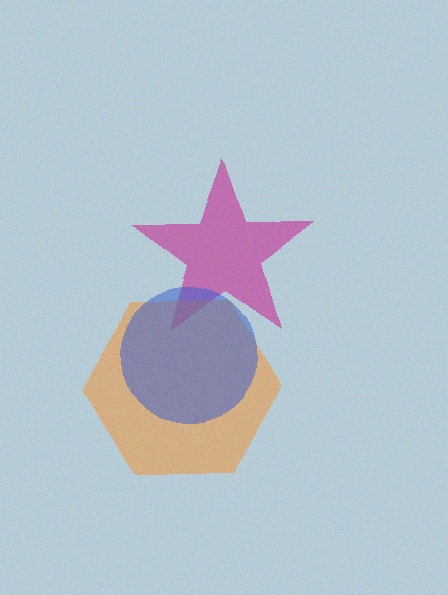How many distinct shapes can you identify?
There are 3 distinct shapes: a magenta star, an orange hexagon, a blue circle.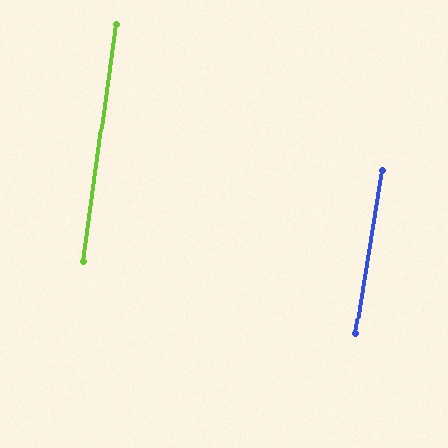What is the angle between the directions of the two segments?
Approximately 1 degree.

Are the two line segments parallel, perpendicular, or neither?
Parallel — their directions differ by only 1.4°.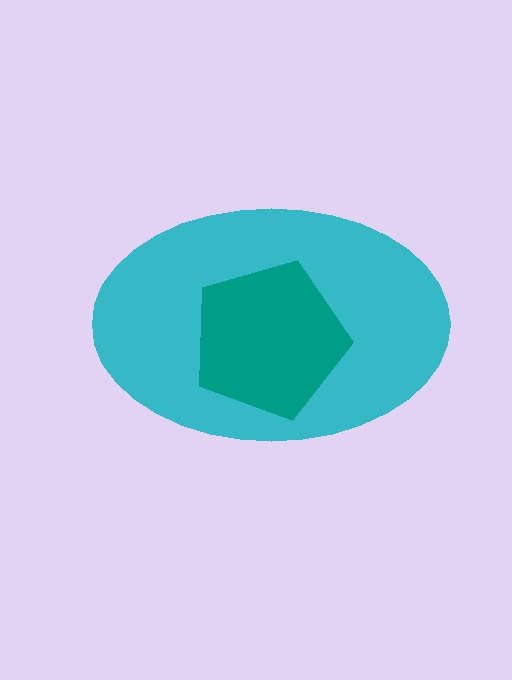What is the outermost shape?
The cyan ellipse.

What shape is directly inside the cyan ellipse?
The teal pentagon.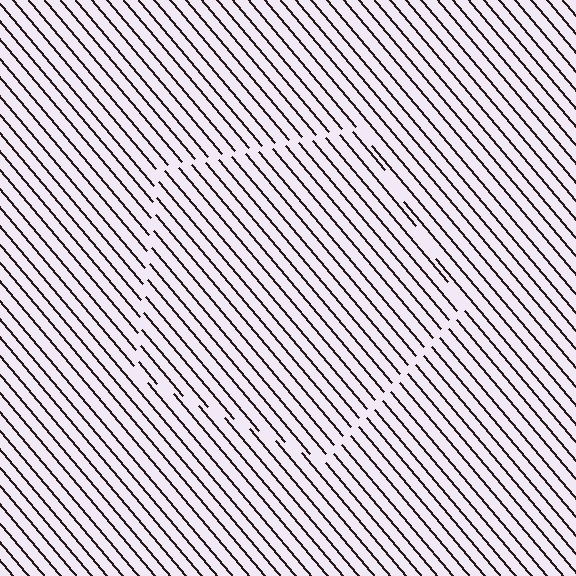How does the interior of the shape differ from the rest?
The interior of the shape contains the same grating, shifted by half a period — the contour is defined by the phase discontinuity where line-ends from the inner and outer gratings abut.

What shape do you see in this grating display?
An illusory pentagon. The interior of the shape contains the same grating, shifted by half a period — the contour is defined by the phase discontinuity where line-ends from the inner and outer gratings abut.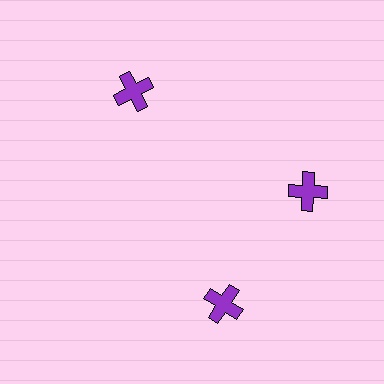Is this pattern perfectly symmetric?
No. The 3 purple crosses are arranged in a ring, but one element near the 7 o'clock position is rotated out of alignment along the ring, breaking the 3-fold rotational symmetry.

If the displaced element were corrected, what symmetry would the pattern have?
It would have 3-fold rotational symmetry — the pattern would map onto itself every 120 degrees.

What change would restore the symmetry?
The symmetry would be restored by rotating it back into even spacing with its neighbors so that all 3 crosses sit at equal angles and equal distance from the center.